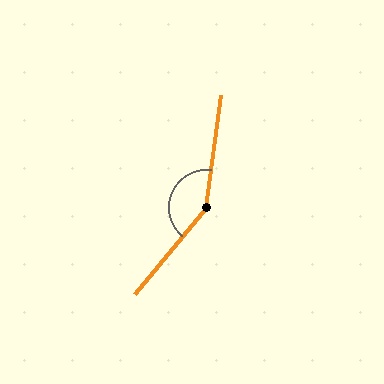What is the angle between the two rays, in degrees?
Approximately 148 degrees.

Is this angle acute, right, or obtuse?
It is obtuse.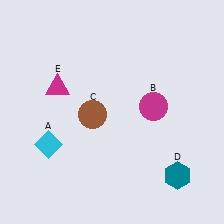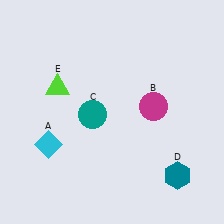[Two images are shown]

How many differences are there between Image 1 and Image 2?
There are 2 differences between the two images.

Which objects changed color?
C changed from brown to teal. E changed from magenta to lime.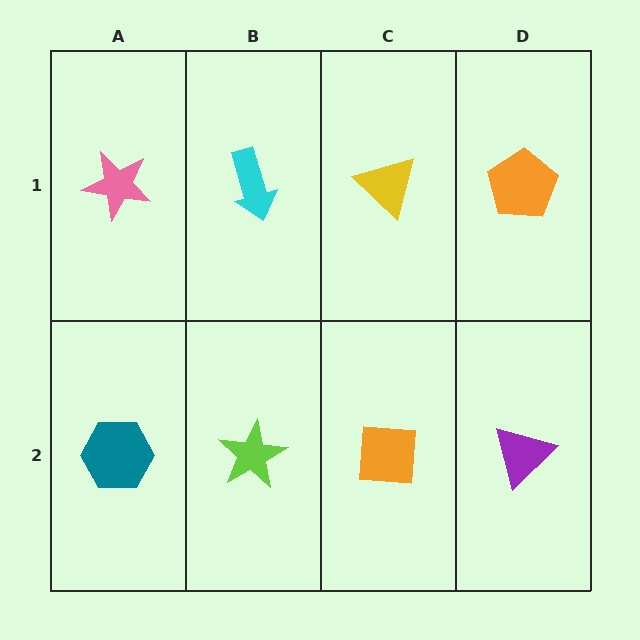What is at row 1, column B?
A cyan arrow.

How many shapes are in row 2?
4 shapes.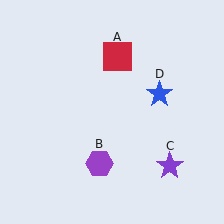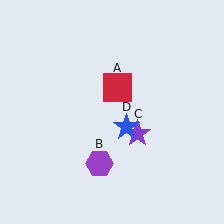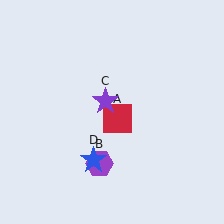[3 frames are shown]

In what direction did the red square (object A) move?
The red square (object A) moved down.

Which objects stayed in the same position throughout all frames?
Purple hexagon (object B) remained stationary.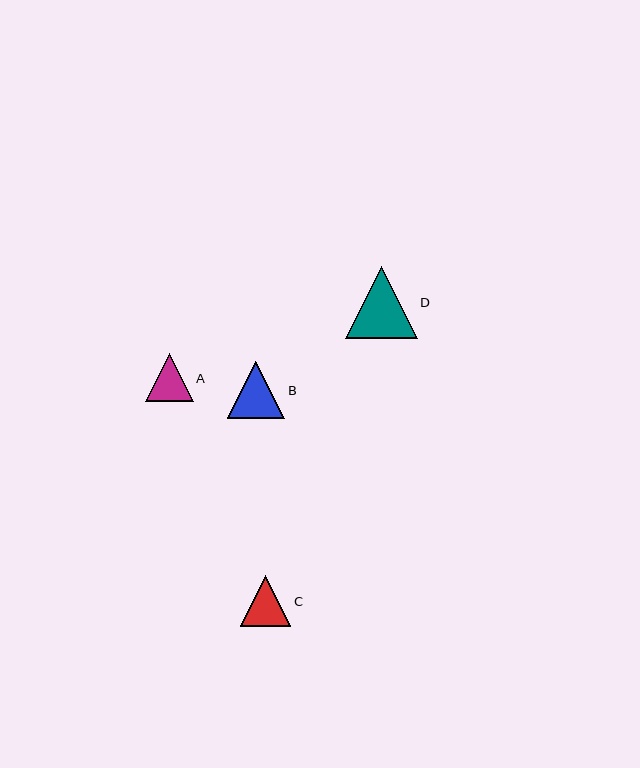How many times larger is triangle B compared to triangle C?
Triangle B is approximately 1.1 times the size of triangle C.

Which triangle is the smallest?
Triangle A is the smallest with a size of approximately 48 pixels.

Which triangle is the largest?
Triangle D is the largest with a size of approximately 72 pixels.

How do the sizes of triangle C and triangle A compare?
Triangle C and triangle A are approximately the same size.